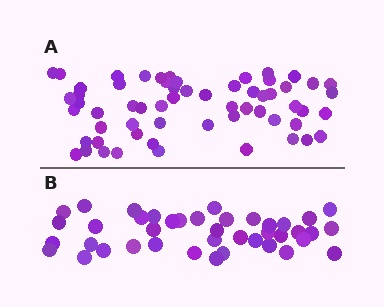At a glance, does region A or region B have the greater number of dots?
Region A (the top region) has more dots.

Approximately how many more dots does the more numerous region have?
Region A has approximately 20 more dots than region B.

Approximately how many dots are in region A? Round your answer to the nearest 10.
About 60 dots.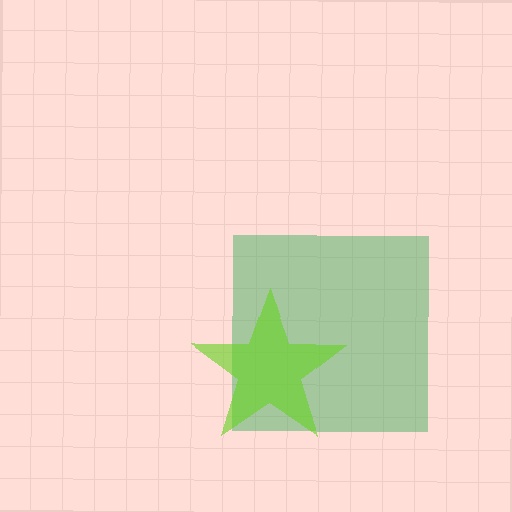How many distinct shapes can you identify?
There are 2 distinct shapes: a green square, a lime star.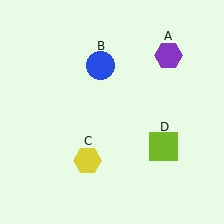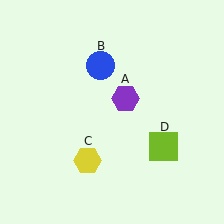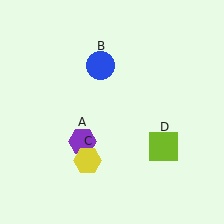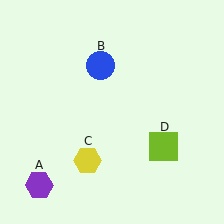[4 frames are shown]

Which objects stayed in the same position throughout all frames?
Blue circle (object B) and yellow hexagon (object C) and lime square (object D) remained stationary.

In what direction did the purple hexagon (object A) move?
The purple hexagon (object A) moved down and to the left.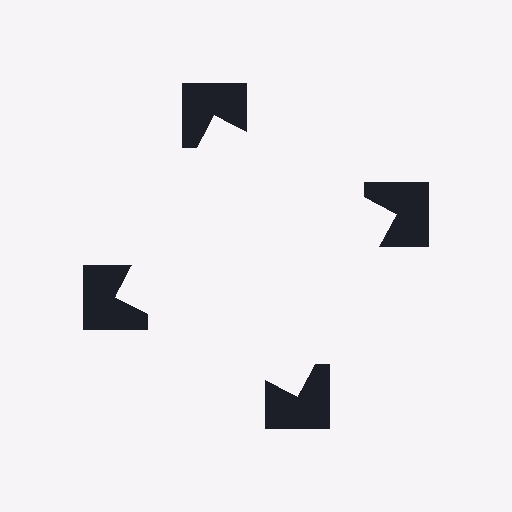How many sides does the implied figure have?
4 sides.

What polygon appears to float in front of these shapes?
An illusory square — its edges are inferred from the aligned wedge cuts in the notched squares, not physically drawn.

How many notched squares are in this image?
There are 4 — one at each vertex of the illusory square.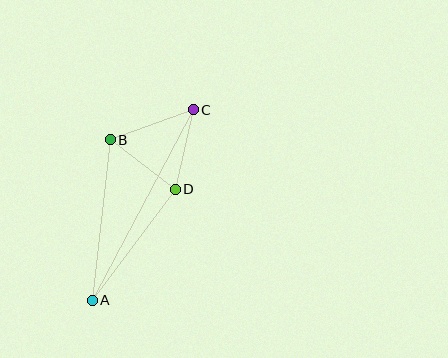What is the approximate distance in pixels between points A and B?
The distance between A and B is approximately 162 pixels.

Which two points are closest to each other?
Points B and D are closest to each other.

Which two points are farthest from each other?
Points A and C are farthest from each other.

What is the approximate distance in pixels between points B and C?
The distance between B and C is approximately 88 pixels.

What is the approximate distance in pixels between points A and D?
The distance between A and D is approximately 139 pixels.